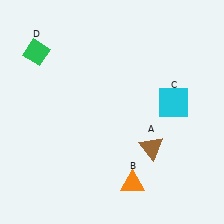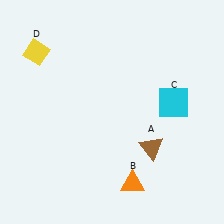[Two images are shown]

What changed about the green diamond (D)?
In Image 1, D is green. In Image 2, it changed to yellow.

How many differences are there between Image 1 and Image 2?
There is 1 difference between the two images.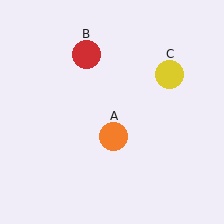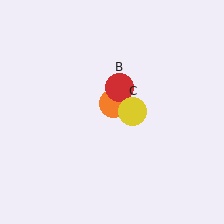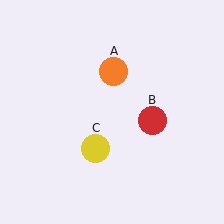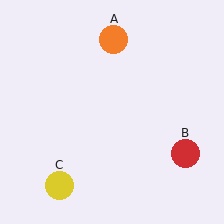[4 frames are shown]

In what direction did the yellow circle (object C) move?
The yellow circle (object C) moved down and to the left.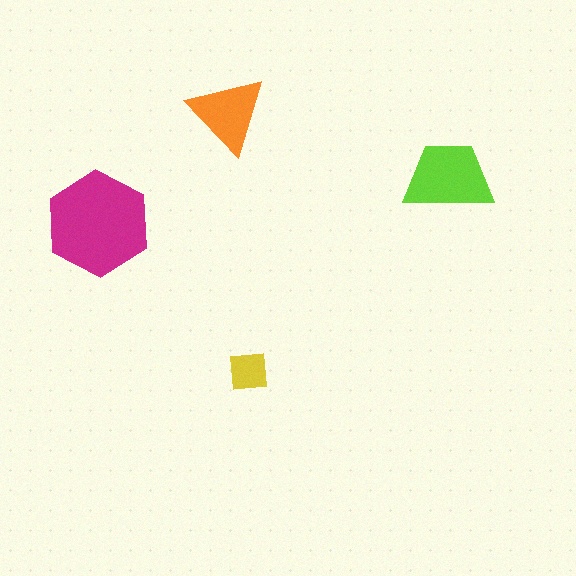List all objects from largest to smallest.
The magenta hexagon, the lime trapezoid, the orange triangle, the yellow square.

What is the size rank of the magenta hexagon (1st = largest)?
1st.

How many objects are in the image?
There are 4 objects in the image.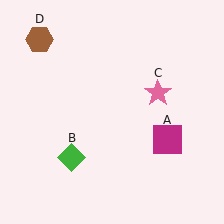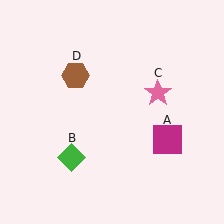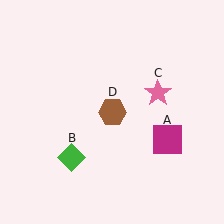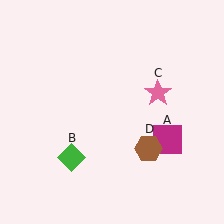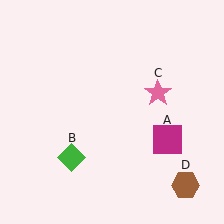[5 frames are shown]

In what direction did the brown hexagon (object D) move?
The brown hexagon (object D) moved down and to the right.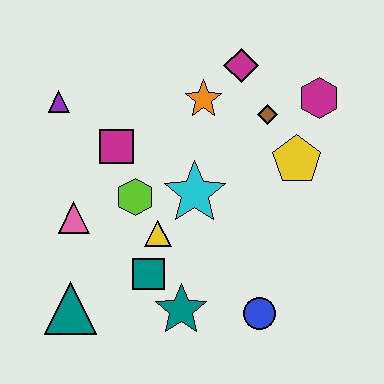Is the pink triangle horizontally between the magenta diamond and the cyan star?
No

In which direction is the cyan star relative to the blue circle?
The cyan star is above the blue circle.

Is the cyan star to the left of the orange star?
Yes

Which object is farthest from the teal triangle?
The magenta hexagon is farthest from the teal triangle.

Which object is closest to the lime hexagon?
The yellow triangle is closest to the lime hexagon.